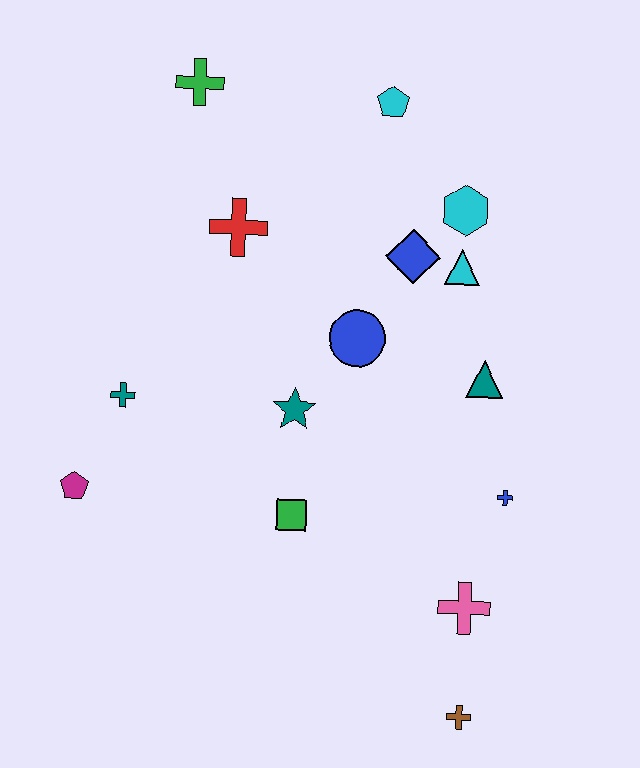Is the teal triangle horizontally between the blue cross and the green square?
Yes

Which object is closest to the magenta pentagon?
The teal cross is closest to the magenta pentagon.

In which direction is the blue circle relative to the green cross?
The blue circle is below the green cross.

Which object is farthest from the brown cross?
The green cross is farthest from the brown cross.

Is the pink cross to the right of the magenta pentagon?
Yes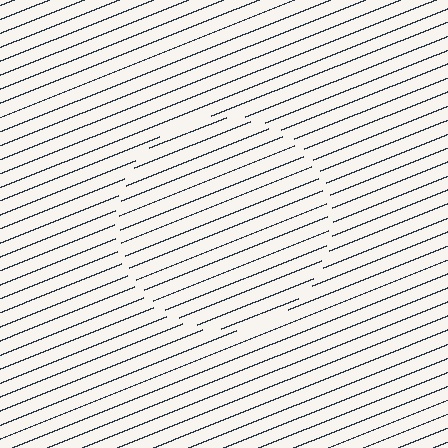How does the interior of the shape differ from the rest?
The interior of the shape contains the same grating, shifted by half a period — the contour is defined by the phase discontinuity where line-ends from the inner and outer gratings abut.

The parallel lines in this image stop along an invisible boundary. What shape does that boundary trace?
An illusory circle. The interior of the shape contains the same grating, shifted by half a period — the contour is defined by the phase discontinuity where line-ends from the inner and outer gratings abut.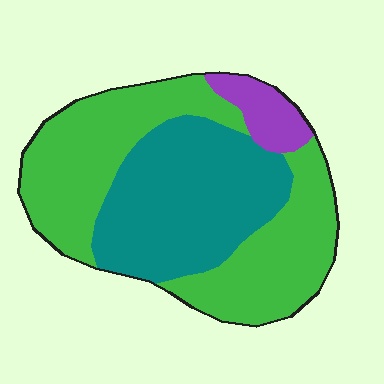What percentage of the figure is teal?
Teal takes up about two fifths (2/5) of the figure.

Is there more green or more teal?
Green.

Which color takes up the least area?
Purple, at roughly 10%.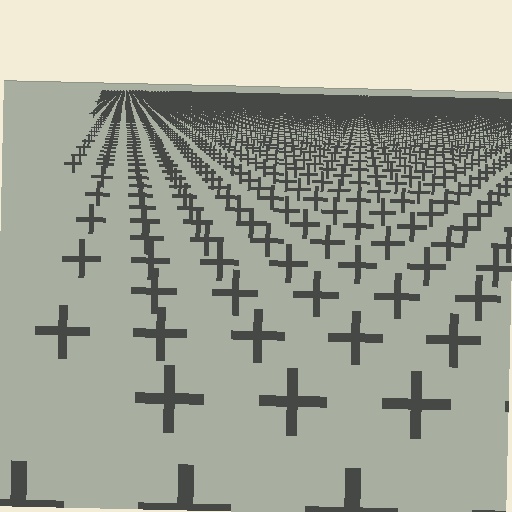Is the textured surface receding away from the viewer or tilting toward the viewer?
The surface is receding away from the viewer. Texture elements get smaller and denser toward the top.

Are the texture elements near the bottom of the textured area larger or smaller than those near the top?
Larger. Near the bottom, elements are closer to the viewer and appear at a bigger on-screen size.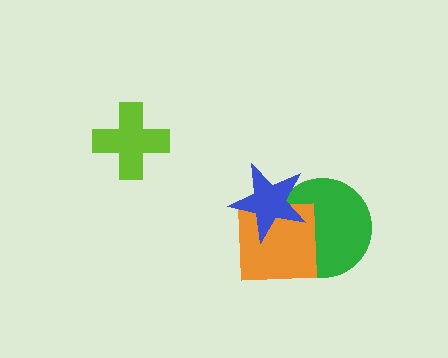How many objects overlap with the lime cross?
0 objects overlap with the lime cross.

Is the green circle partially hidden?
Yes, it is partially covered by another shape.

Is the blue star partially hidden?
No, no other shape covers it.